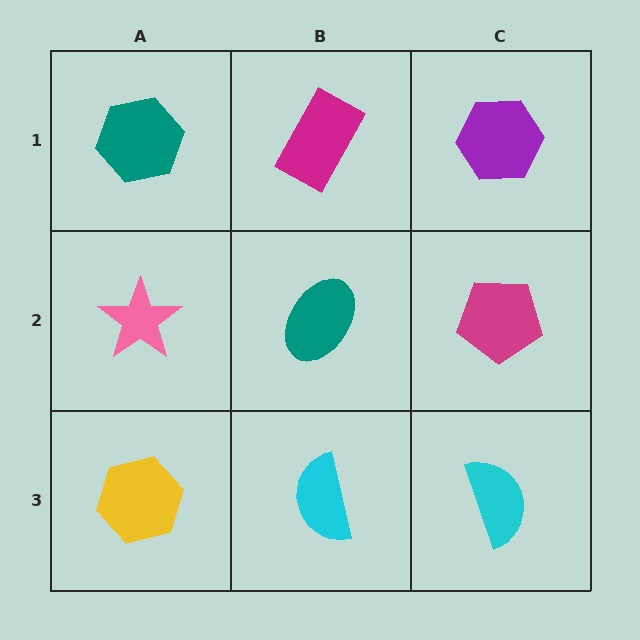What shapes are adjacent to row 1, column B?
A teal ellipse (row 2, column B), a teal hexagon (row 1, column A), a purple hexagon (row 1, column C).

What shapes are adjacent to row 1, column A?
A pink star (row 2, column A), a magenta rectangle (row 1, column B).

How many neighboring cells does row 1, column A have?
2.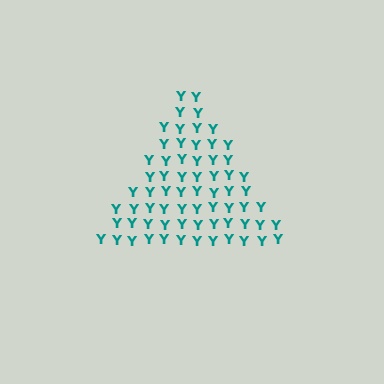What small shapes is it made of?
It is made of small letter Y's.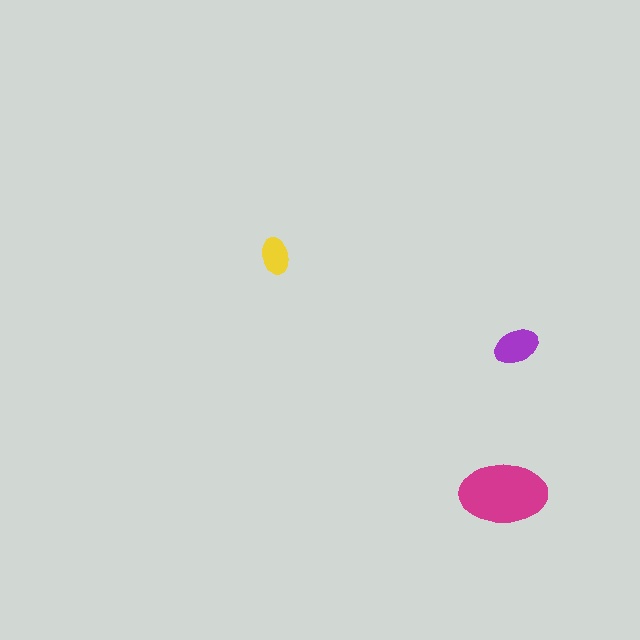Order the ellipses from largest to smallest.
the magenta one, the purple one, the yellow one.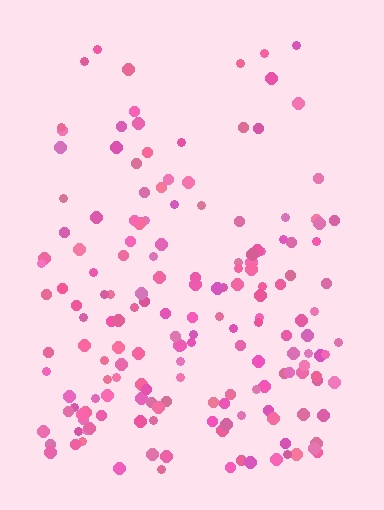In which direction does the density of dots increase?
From top to bottom, with the bottom side densest.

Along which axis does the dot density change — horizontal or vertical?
Vertical.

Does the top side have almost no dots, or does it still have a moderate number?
Still a moderate number, just noticeably fewer than the bottom.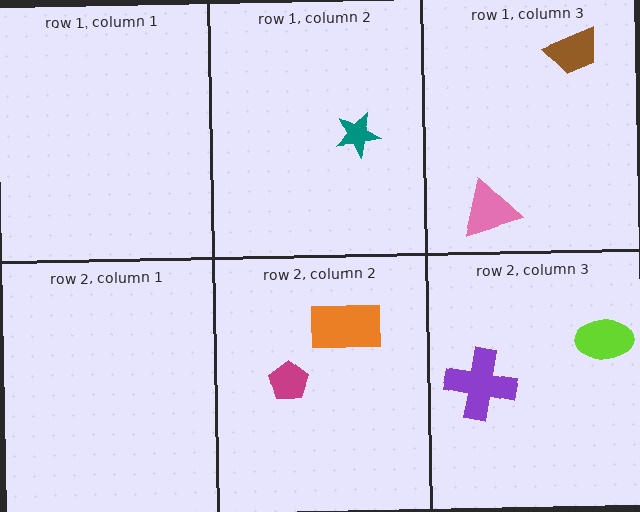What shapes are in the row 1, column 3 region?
The pink triangle, the brown trapezoid.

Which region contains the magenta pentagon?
The row 2, column 2 region.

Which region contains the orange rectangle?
The row 2, column 2 region.